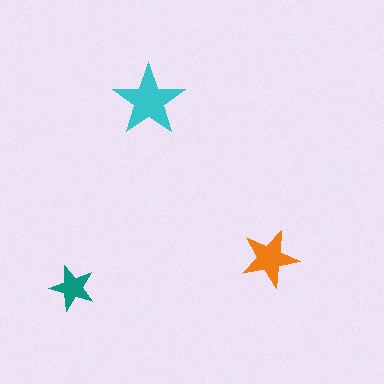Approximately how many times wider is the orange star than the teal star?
About 1.5 times wider.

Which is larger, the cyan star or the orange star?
The cyan one.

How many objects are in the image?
There are 3 objects in the image.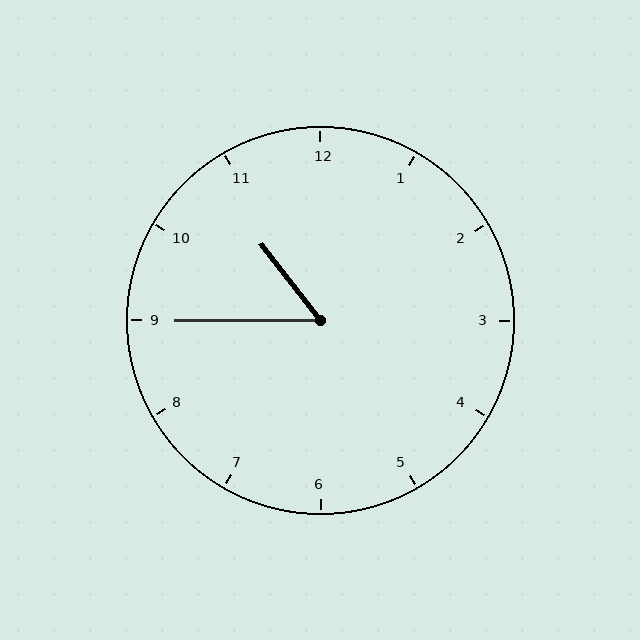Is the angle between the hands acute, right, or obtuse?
It is acute.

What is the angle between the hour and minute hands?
Approximately 52 degrees.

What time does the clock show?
10:45.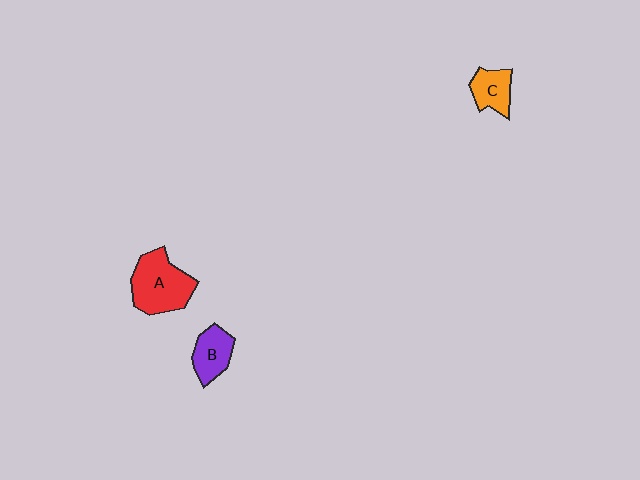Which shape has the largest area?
Shape A (red).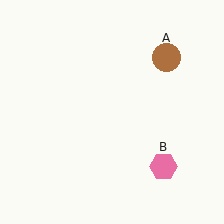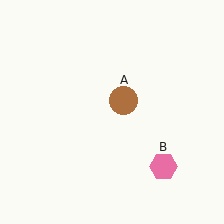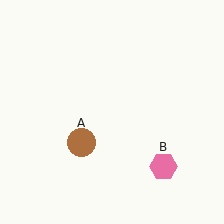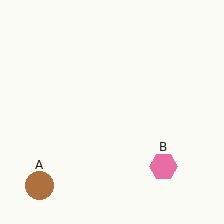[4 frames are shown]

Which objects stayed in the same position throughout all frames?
Pink hexagon (object B) remained stationary.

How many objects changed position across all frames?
1 object changed position: brown circle (object A).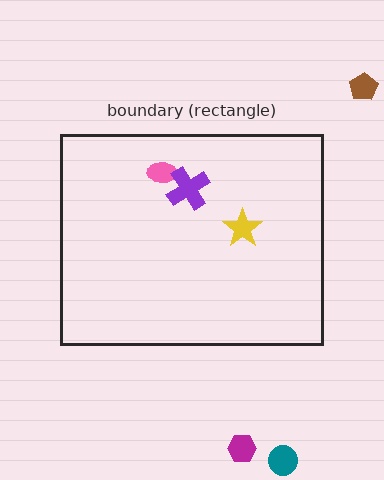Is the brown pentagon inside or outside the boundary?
Outside.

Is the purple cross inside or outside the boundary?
Inside.